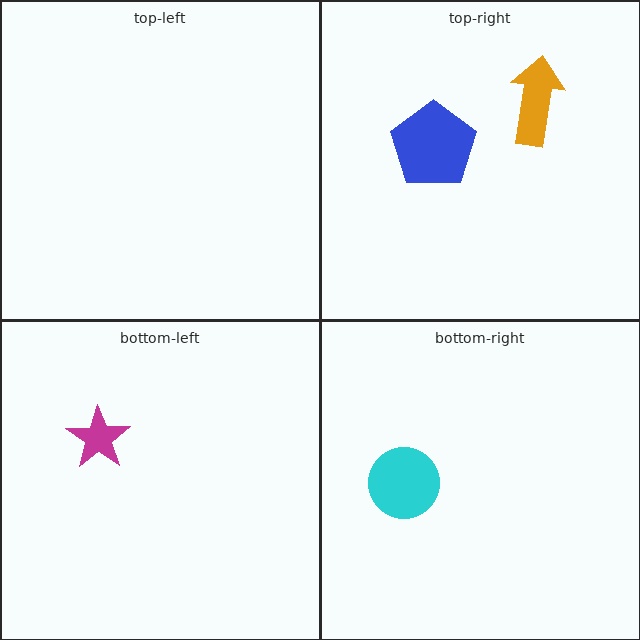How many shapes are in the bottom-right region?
1.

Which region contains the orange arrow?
The top-right region.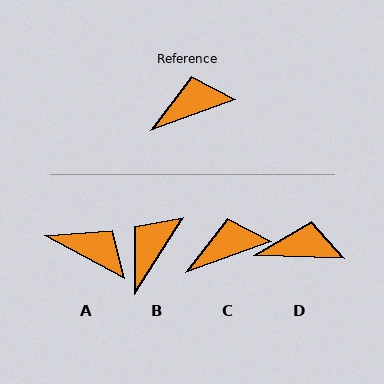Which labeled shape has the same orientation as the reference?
C.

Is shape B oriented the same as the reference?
No, it is off by about 37 degrees.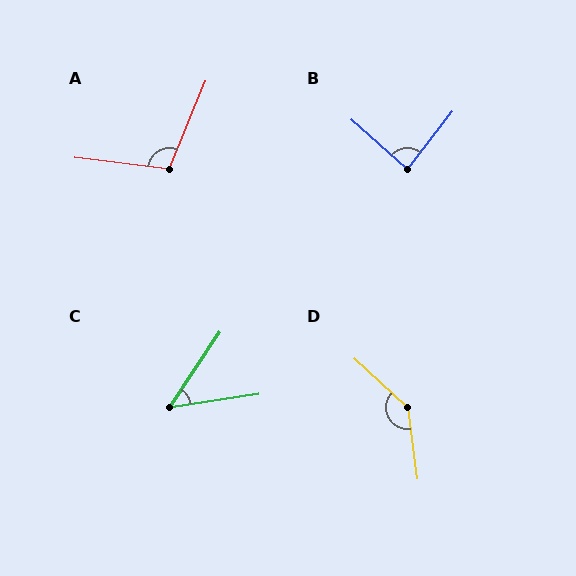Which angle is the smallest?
C, at approximately 48 degrees.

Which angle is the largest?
D, at approximately 140 degrees.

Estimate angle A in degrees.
Approximately 106 degrees.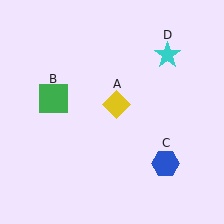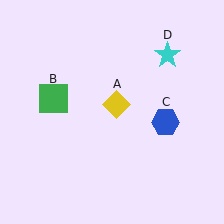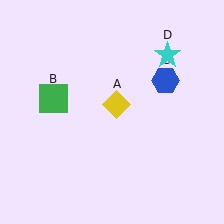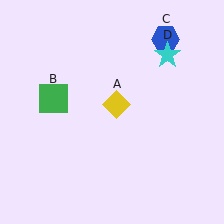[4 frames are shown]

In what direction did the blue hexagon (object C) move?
The blue hexagon (object C) moved up.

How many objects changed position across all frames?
1 object changed position: blue hexagon (object C).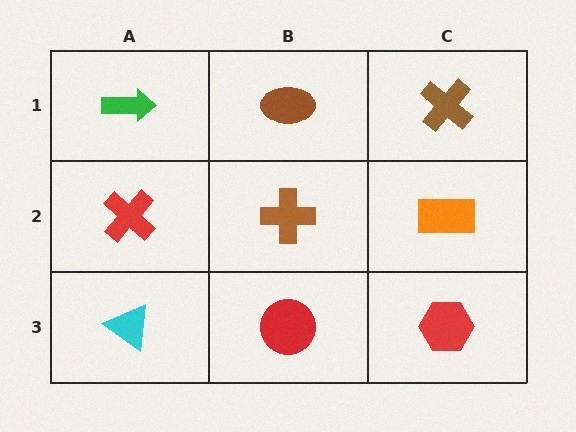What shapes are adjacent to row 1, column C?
An orange rectangle (row 2, column C), a brown ellipse (row 1, column B).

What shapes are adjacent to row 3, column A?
A red cross (row 2, column A), a red circle (row 3, column B).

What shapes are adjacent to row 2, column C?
A brown cross (row 1, column C), a red hexagon (row 3, column C), a brown cross (row 2, column B).